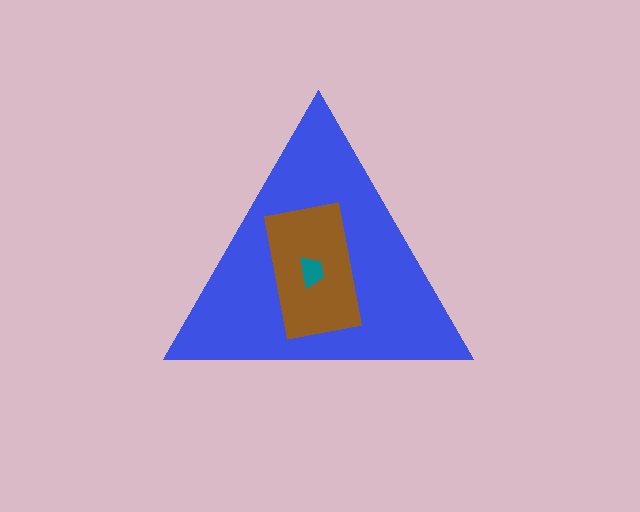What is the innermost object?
The teal trapezoid.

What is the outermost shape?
The blue triangle.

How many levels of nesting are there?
3.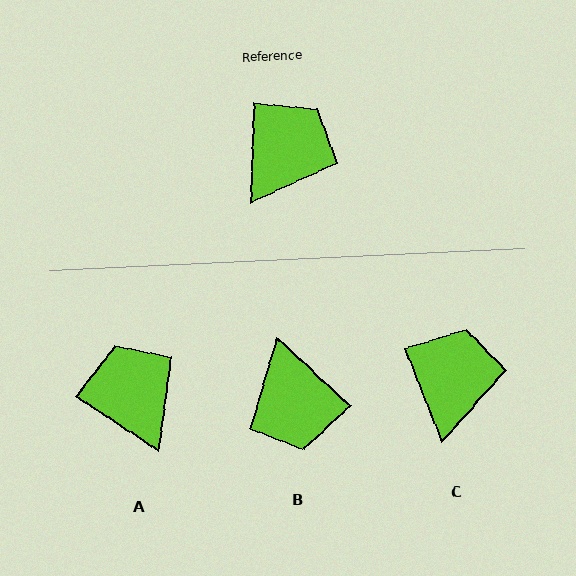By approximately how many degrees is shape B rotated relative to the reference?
Approximately 131 degrees clockwise.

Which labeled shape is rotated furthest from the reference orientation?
B, about 131 degrees away.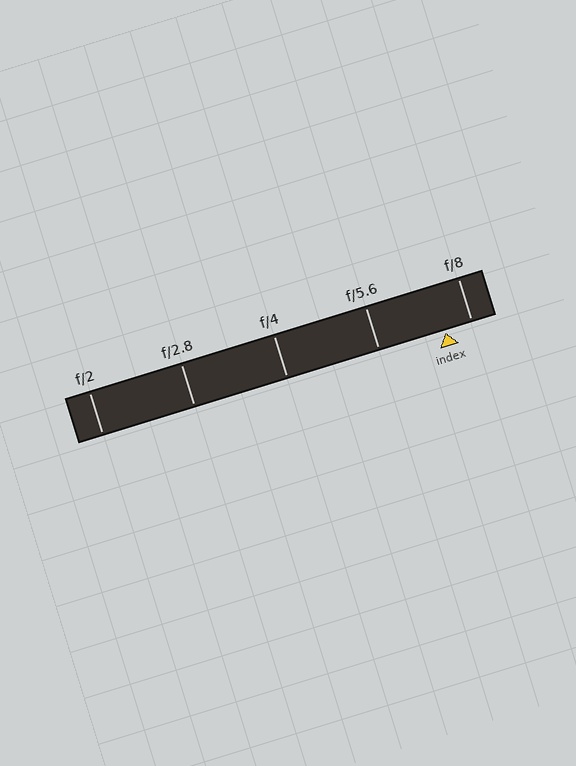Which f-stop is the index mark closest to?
The index mark is closest to f/8.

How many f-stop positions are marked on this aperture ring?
There are 5 f-stop positions marked.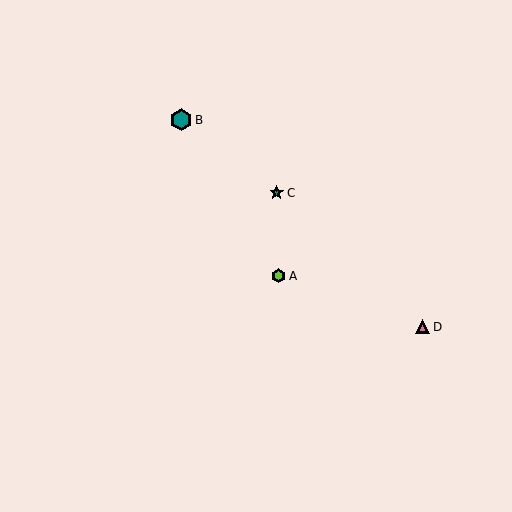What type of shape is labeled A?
Shape A is a lime hexagon.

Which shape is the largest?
The teal hexagon (labeled B) is the largest.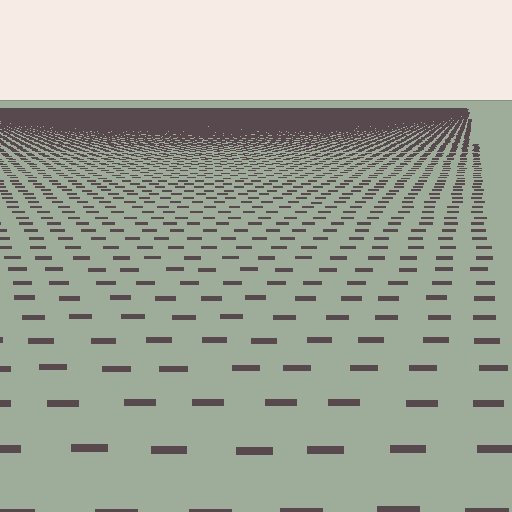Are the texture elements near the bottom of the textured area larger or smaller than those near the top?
Larger. Near the bottom, elements are closer to the viewer and appear at a bigger on-screen size.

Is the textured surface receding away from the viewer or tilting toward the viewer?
The surface is receding away from the viewer. Texture elements get smaller and denser toward the top.